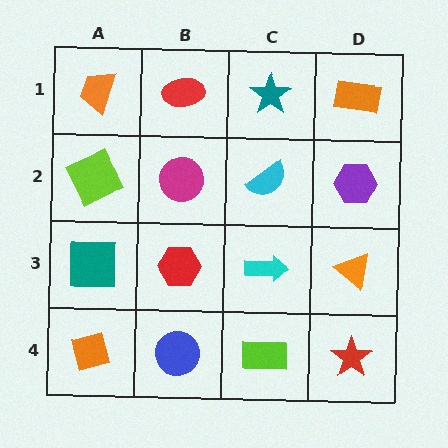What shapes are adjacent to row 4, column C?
A cyan arrow (row 3, column C), a blue circle (row 4, column B), a red star (row 4, column D).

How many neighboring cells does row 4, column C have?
3.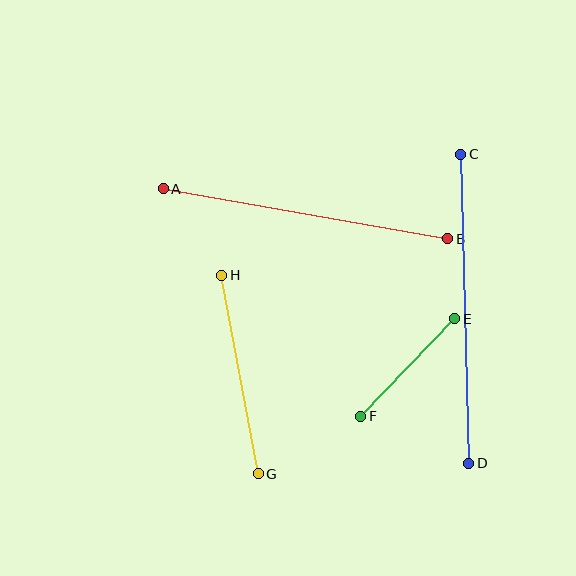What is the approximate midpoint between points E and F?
The midpoint is at approximately (408, 368) pixels.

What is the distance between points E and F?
The distance is approximately 135 pixels.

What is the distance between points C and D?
The distance is approximately 309 pixels.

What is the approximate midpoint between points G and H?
The midpoint is at approximately (240, 374) pixels.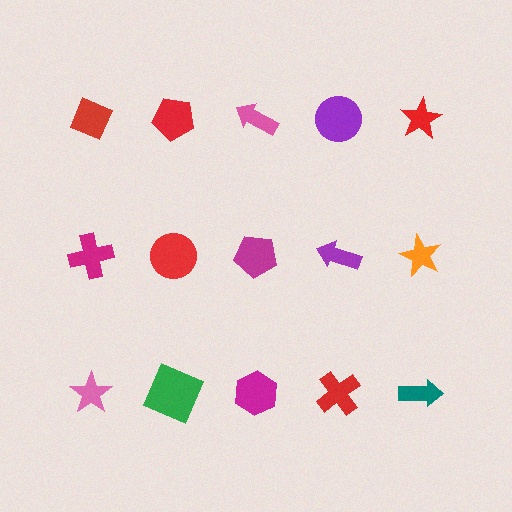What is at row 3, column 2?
A green square.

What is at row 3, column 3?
A magenta hexagon.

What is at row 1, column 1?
A red diamond.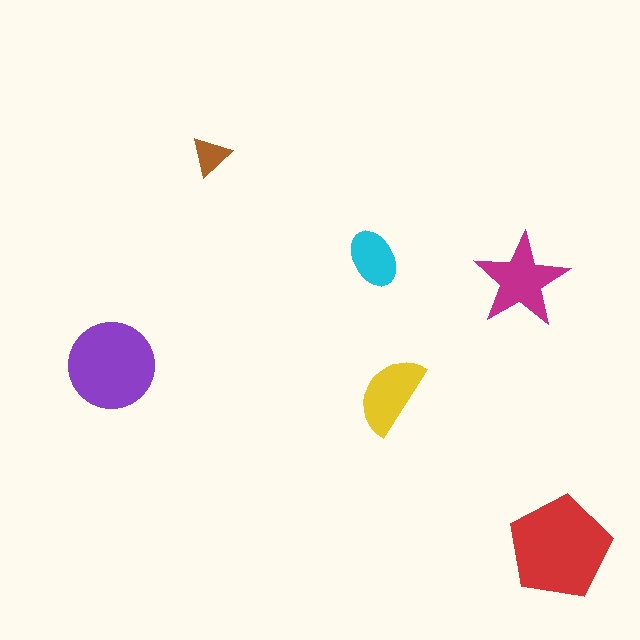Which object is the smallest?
The brown triangle.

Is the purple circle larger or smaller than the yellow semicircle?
Larger.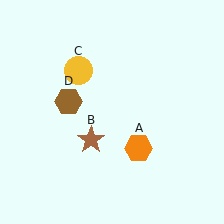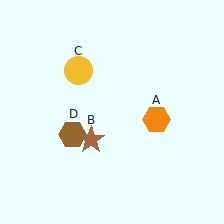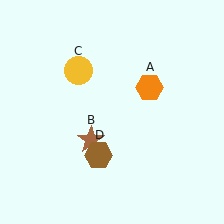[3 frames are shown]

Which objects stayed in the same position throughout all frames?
Brown star (object B) and yellow circle (object C) remained stationary.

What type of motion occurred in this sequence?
The orange hexagon (object A), brown hexagon (object D) rotated counterclockwise around the center of the scene.